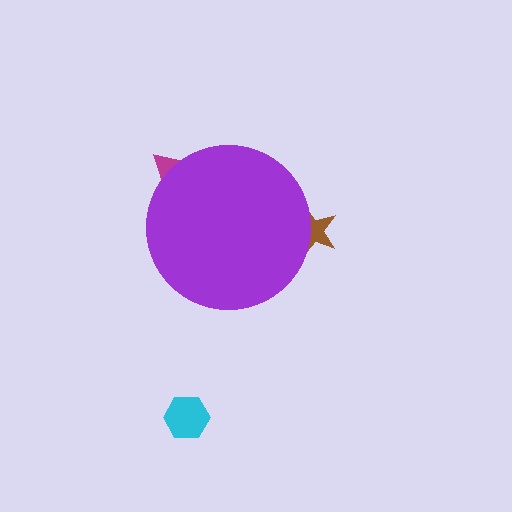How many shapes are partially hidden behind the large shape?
2 shapes are partially hidden.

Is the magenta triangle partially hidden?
Yes, the magenta triangle is partially hidden behind the purple circle.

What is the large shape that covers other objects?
A purple circle.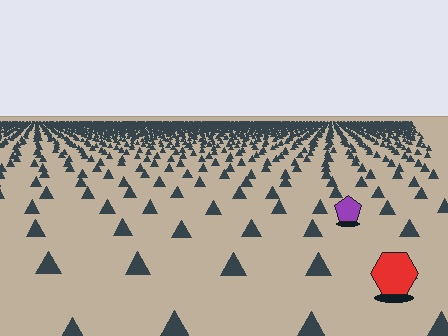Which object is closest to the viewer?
The red hexagon is closest. The texture marks near it are larger and more spread out.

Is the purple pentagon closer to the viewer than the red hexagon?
No. The red hexagon is closer — you can tell from the texture gradient: the ground texture is coarser near it.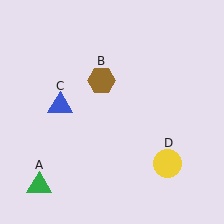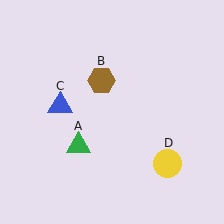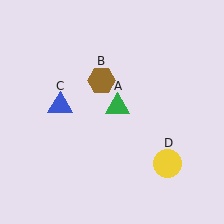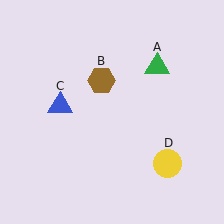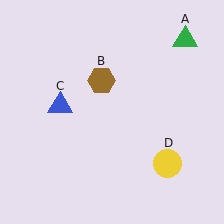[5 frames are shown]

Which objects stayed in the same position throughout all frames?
Brown hexagon (object B) and blue triangle (object C) and yellow circle (object D) remained stationary.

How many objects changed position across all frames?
1 object changed position: green triangle (object A).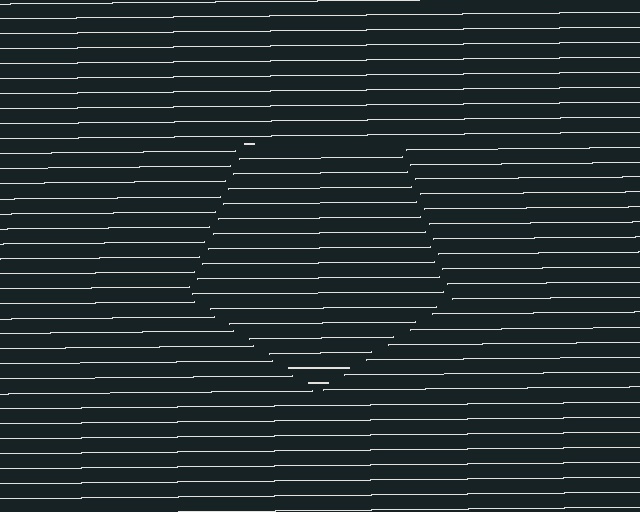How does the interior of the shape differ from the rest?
The interior of the shape contains the same grating, shifted by half a period — the contour is defined by the phase discontinuity where line-ends from the inner and outer gratings abut.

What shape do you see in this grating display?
An illusory pentagon. The interior of the shape contains the same grating, shifted by half a period — the contour is defined by the phase discontinuity where line-ends from the inner and outer gratings abut.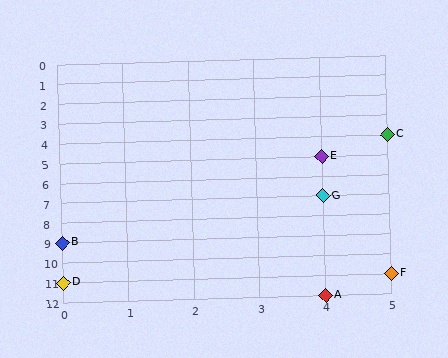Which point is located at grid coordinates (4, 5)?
Point E is at (4, 5).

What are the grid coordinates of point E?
Point E is at grid coordinates (4, 5).